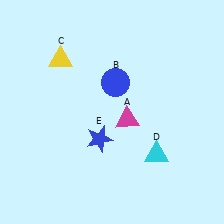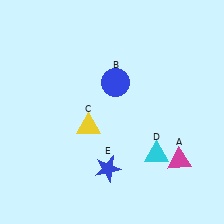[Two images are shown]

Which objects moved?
The objects that moved are: the magenta triangle (A), the yellow triangle (C), the blue star (E).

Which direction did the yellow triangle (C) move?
The yellow triangle (C) moved down.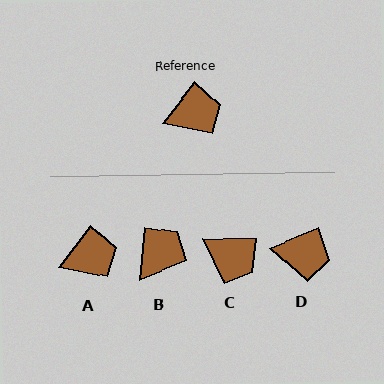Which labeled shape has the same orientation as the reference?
A.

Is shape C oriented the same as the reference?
No, it is off by about 54 degrees.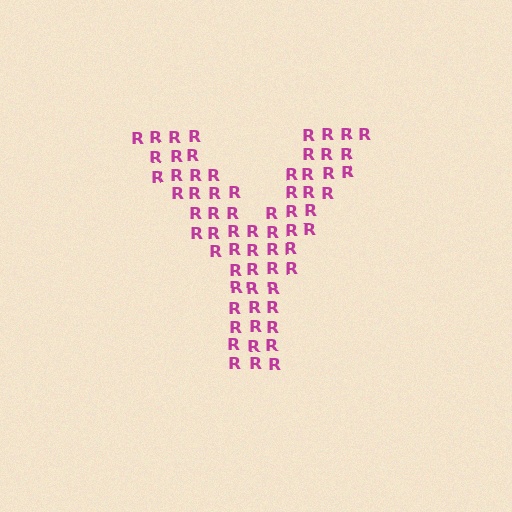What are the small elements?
The small elements are letter R's.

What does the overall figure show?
The overall figure shows the letter Y.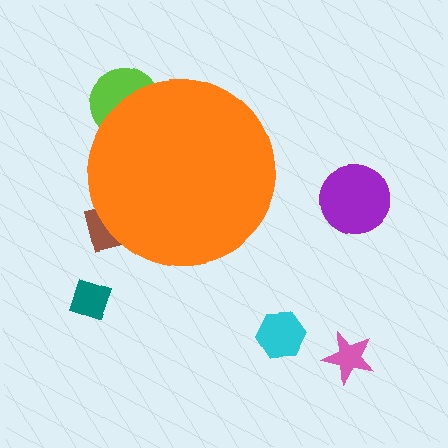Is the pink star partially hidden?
No, the pink star is fully visible.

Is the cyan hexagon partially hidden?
No, the cyan hexagon is fully visible.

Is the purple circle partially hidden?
No, the purple circle is fully visible.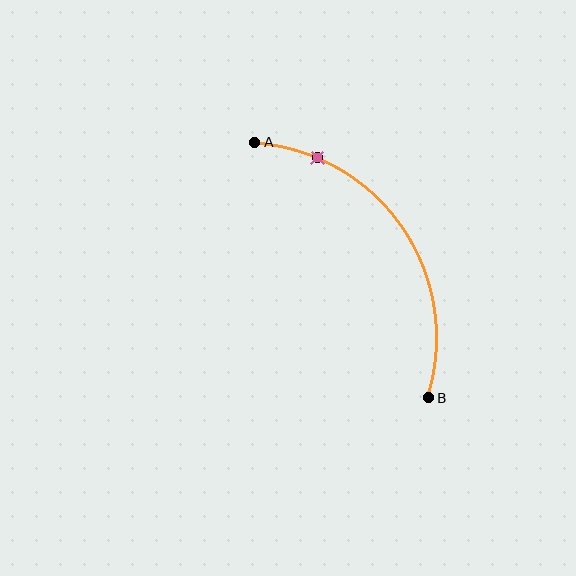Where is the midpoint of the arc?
The arc midpoint is the point on the curve farthest from the straight line joining A and B. It sits above and to the right of that line.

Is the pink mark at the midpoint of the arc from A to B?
No. The pink mark lies on the arc but is closer to endpoint A. The arc midpoint would be at the point on the curve equidistant along the arc from both A and B.